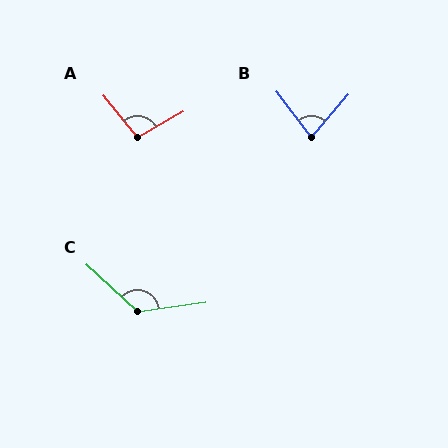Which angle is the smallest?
B, at approximately 78 degrees.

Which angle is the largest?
C, at approximately 129 degrees.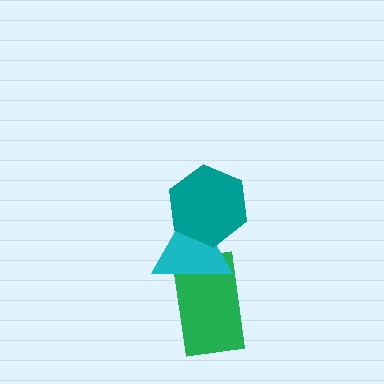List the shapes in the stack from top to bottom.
From top to bottom: the teal hexagon, the cyan triangle, the green rectangle.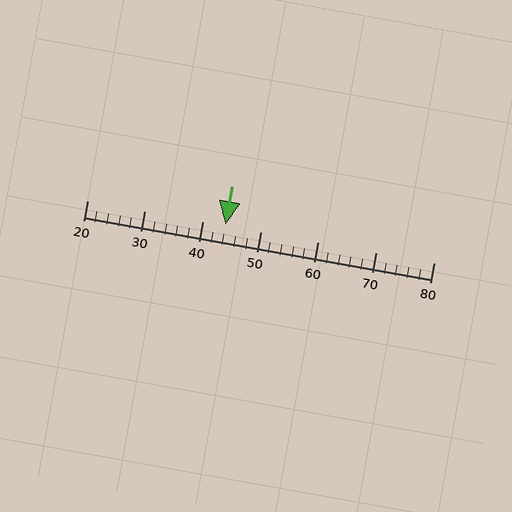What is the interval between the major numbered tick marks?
The major tick marks are spaced 10 units apart.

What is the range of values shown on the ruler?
The ruler shows values from 20 to 80.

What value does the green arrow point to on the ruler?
The green arrow points to approximately 44.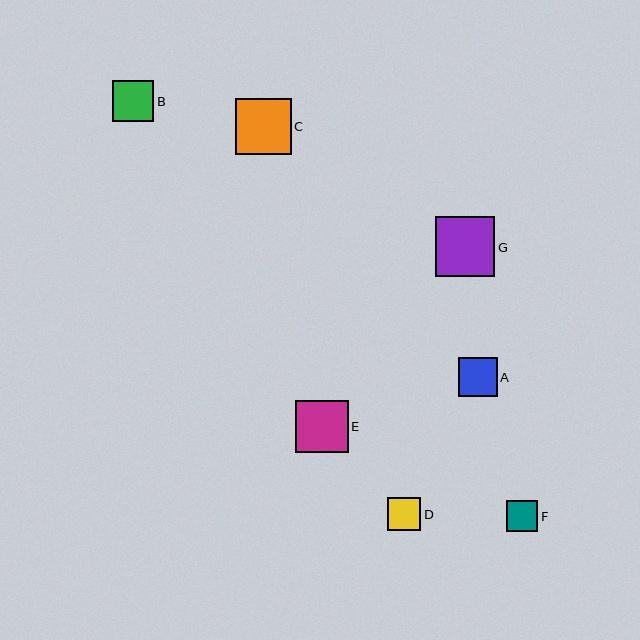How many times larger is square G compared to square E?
Square G is approximately 1.1 times the size of square E.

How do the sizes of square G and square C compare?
Square G and square C are approximately the same size.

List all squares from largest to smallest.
From largest to smallest: G, C, E, B, A, D, F.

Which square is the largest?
Square G is the largest with a size of approximately 60 pixels.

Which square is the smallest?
Square F is the smallest with a size of approximately 31 pixels.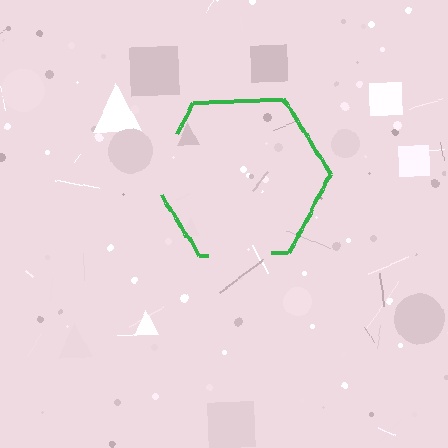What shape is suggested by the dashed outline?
The dashed outline suggests a hexagon.